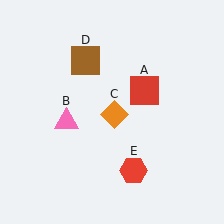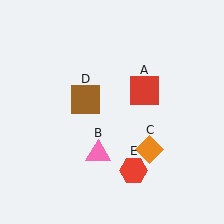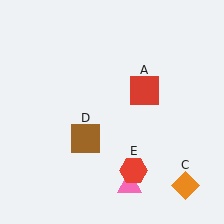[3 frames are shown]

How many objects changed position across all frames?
3 objects changed position: pink triangle (object B), orange diamond (object C), brown square (object D).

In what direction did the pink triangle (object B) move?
The pink triangle (object B) moved down and to the right.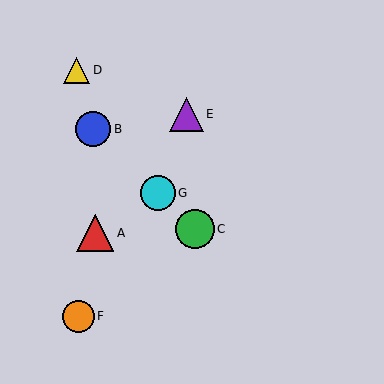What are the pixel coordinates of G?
Object G is at (158, 193).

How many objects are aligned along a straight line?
3 objects (B, C, G) are aligned along a straight line.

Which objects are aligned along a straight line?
Objects B, C, G are aligned along a straight line.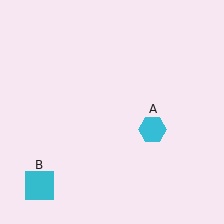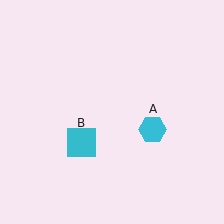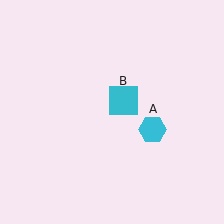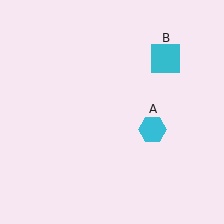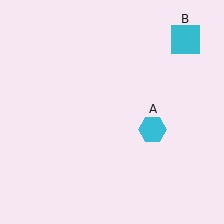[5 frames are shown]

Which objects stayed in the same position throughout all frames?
Cyan hexagon (object A) remained stationary.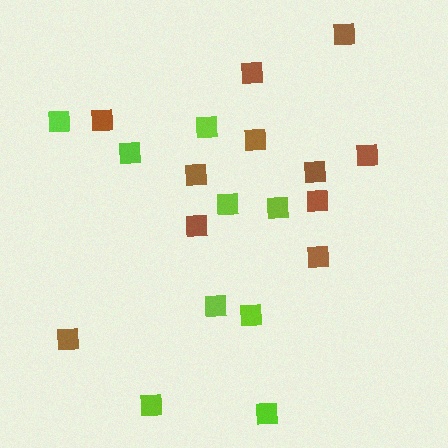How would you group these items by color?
There are 2 groups: one group of lime squares (9) and one group of brown squares (11).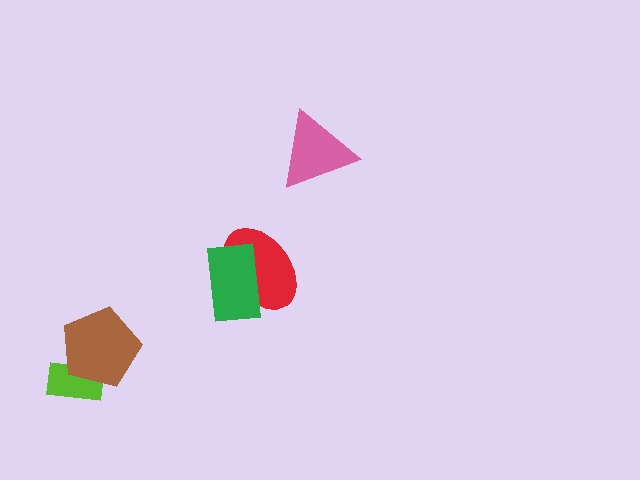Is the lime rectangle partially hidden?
Yes, it is partially covered by another shape.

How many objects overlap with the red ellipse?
1 object overlaps with the red ellipse.